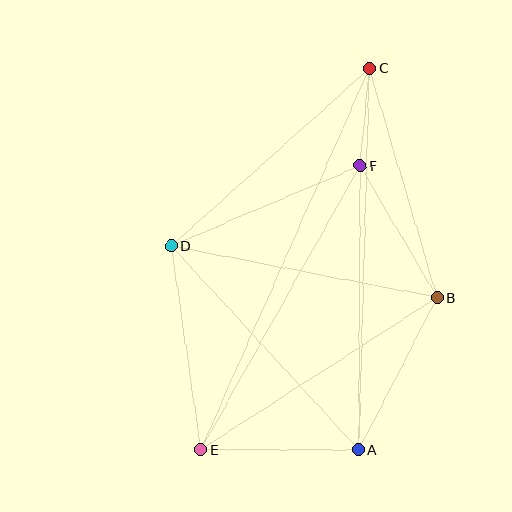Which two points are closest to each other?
Points C and F are closest to each other.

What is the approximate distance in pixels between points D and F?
The distance between D and F is approximately 206 pixels.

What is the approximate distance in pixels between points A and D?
The distance between A and D is approximately 277 pixels.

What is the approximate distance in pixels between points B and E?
The distance between B and E is approximately 281 pixels.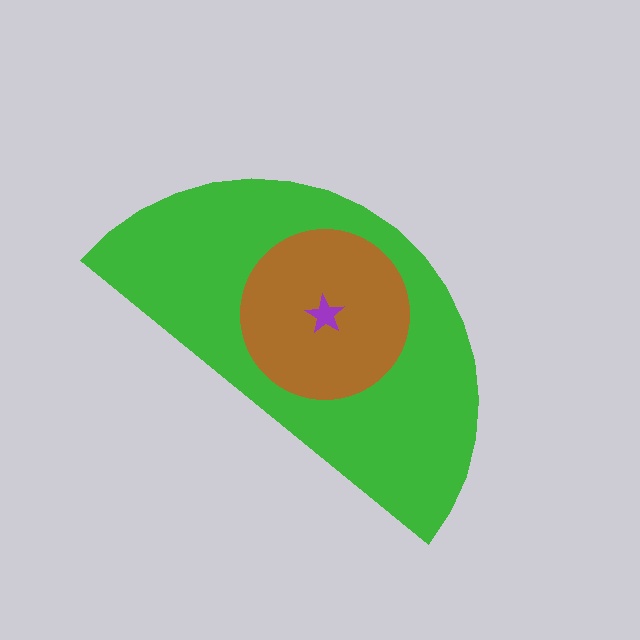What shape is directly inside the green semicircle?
The brown circle.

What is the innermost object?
The purple star.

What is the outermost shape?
The green semicircle.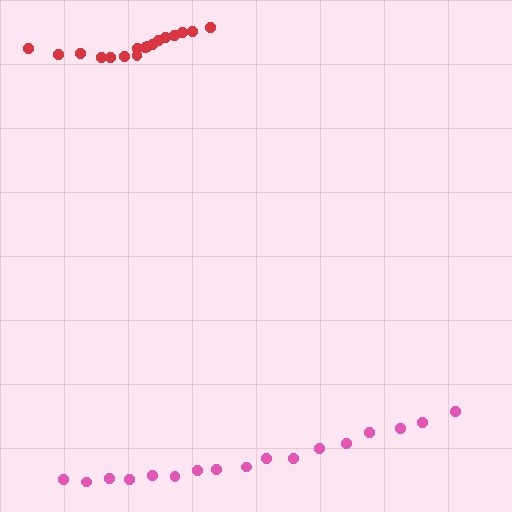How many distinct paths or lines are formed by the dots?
There are 2 distinct paths.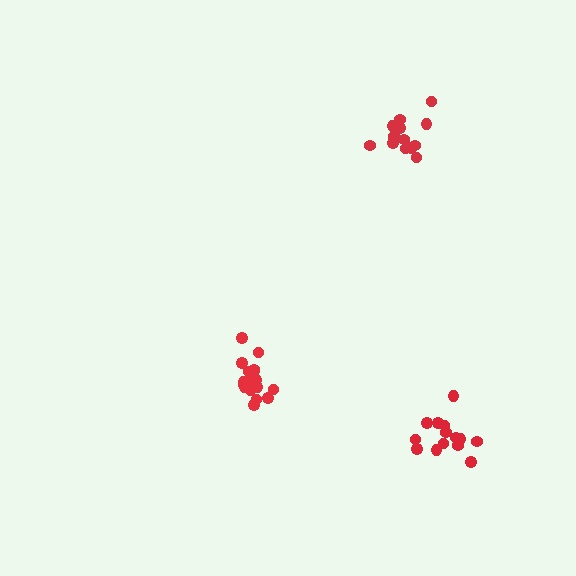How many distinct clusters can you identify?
There are 3 distinct clusters.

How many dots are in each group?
Group 1: 14 dots, Group 2: 20 dots, Group 3: 15 dots (49 total).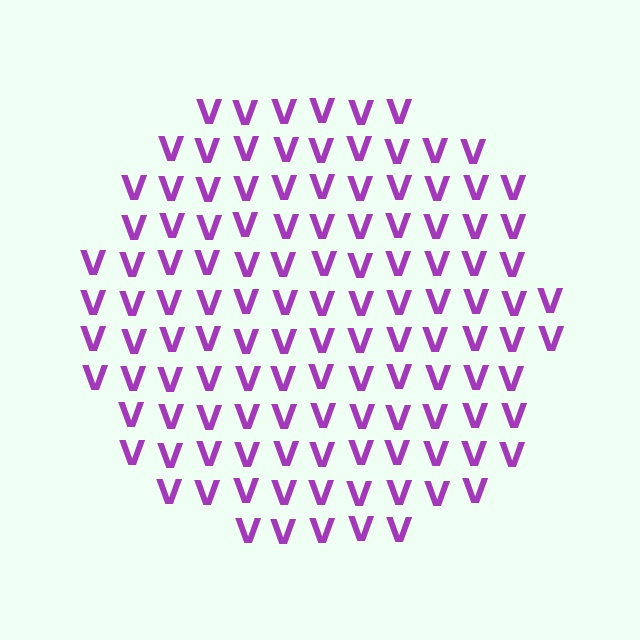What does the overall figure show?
The overall figure shows a circle.